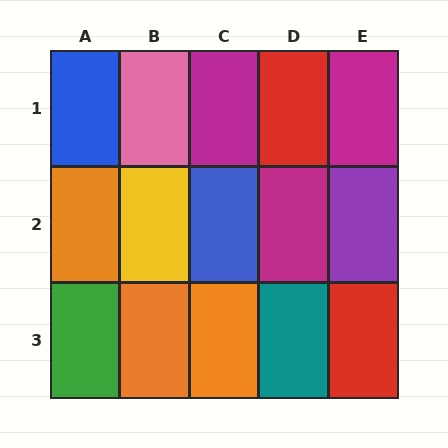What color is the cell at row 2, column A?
Orange.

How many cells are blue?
2 cells are blue.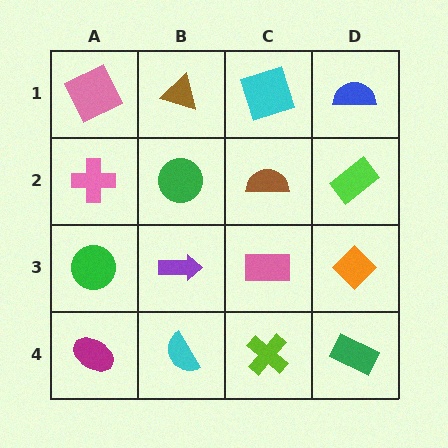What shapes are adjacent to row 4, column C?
A pink rectangle (row 3, column C), a cyan semicircle (row 4, column B), a green rectangle (row 4, column D).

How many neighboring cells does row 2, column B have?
4.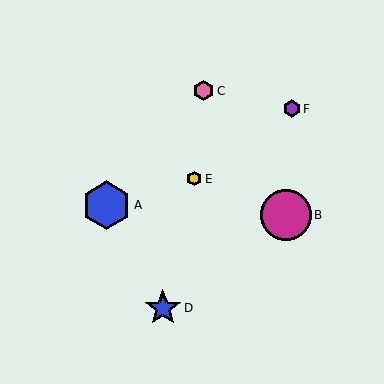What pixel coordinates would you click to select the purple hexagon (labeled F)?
Click at (292, 109) to select the purple hexagon F.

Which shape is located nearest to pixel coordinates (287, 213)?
The magenta circle (labeled B) at (286, 215) is nearest to that location.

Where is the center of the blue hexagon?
The center of the blue hexagon is at (107, 205).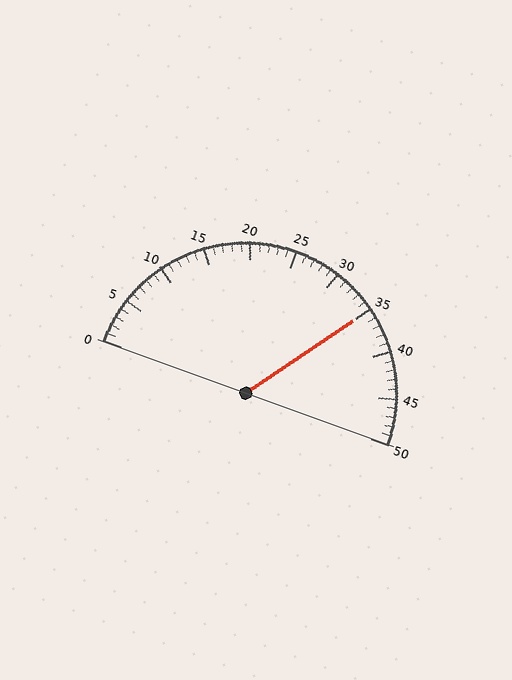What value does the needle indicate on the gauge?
The needle indicates approximately 35.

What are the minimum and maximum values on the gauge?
The gauge ranges from 0 to 50.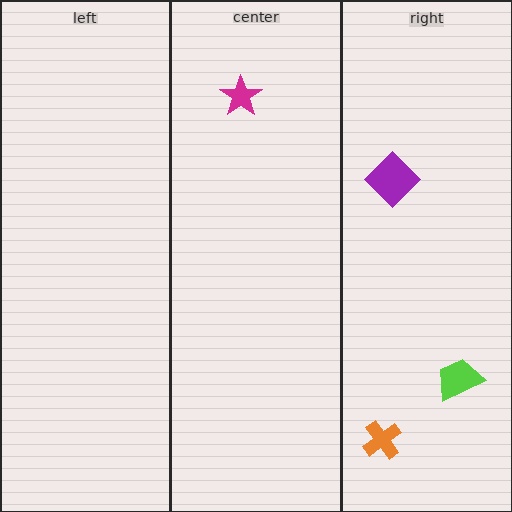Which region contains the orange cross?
The right region.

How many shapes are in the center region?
1.